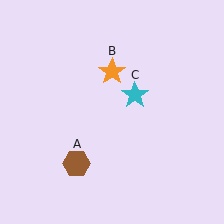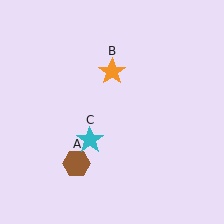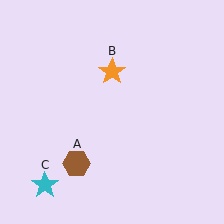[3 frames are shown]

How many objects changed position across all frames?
1 object changed position: cyan star (object C).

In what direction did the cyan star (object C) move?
The cyan star (object C) moved down and to the left.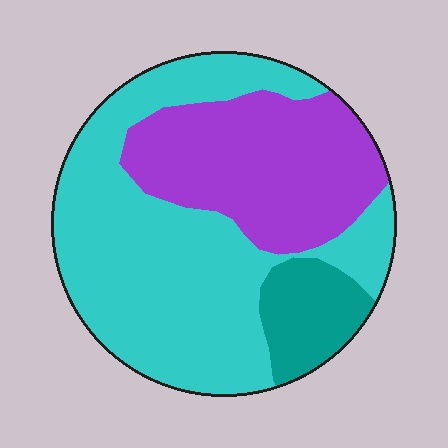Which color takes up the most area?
Cyan, at roughly 55%.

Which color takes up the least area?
Teal, at roughly 10%.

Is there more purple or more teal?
Purple.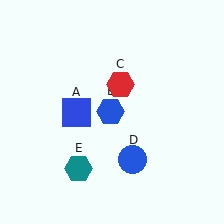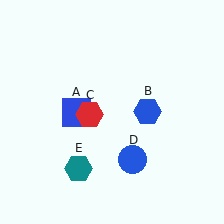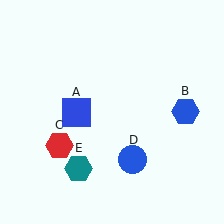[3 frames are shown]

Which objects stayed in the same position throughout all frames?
Blue square (object A) and blue circle (object D) and teal hexagon (object E) remained stationary.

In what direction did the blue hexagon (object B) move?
The blue hexagon (object B) moved right.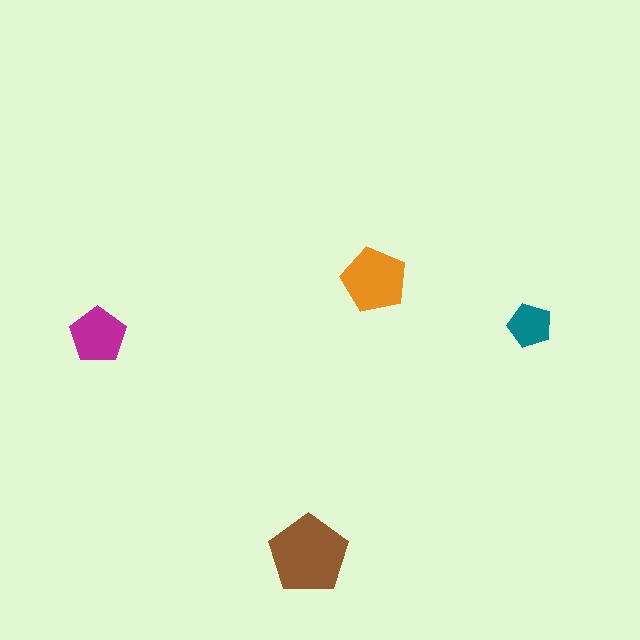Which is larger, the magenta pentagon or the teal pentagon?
The magenta one.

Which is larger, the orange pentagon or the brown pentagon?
The brown one.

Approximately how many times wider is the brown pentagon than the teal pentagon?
About 2 times wider.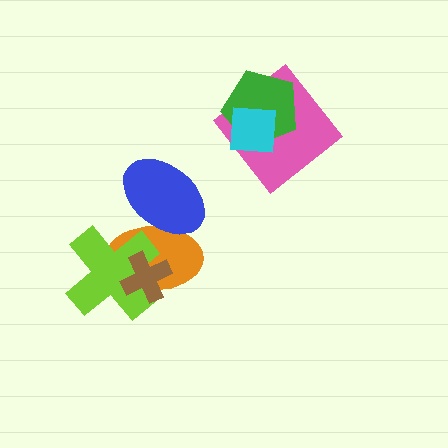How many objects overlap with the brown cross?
2 objects overlap with the brown cross.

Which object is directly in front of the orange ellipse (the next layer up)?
The lime cross is directly in front of the orange ellipse.